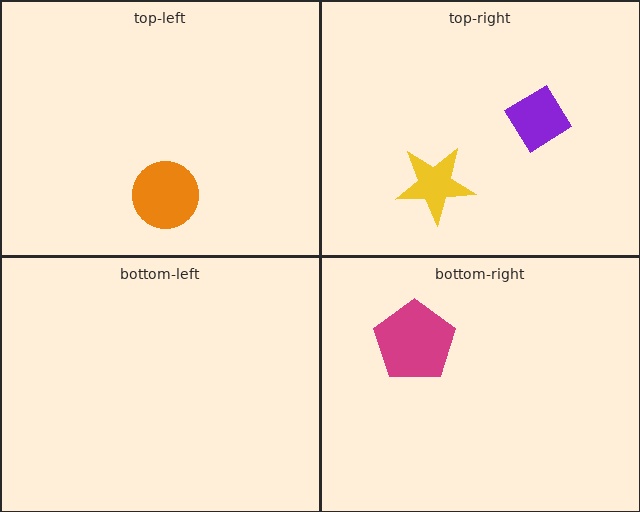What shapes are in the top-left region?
The orange circle.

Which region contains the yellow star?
The top-right region.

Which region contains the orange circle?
The top-left region.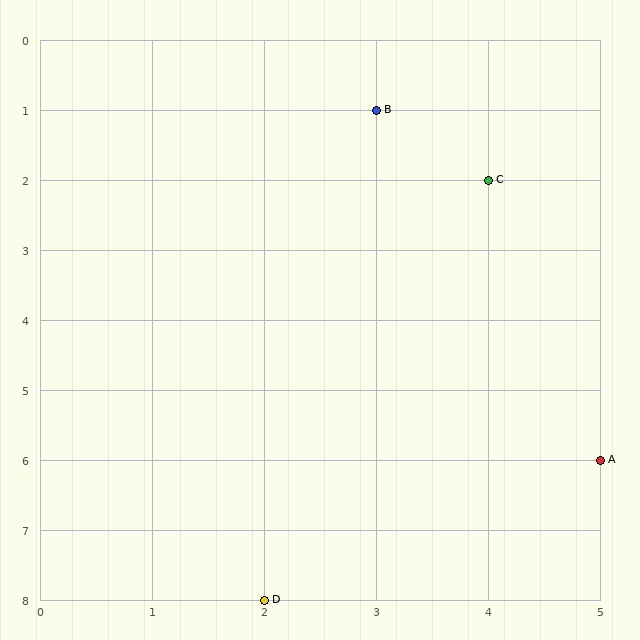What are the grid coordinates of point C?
Point C is at grid coordinates (4, 2).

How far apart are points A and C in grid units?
Points A and C are 1 column and 4 rows apart (about 4.1 grid units diagonally).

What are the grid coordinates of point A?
Point A is at grid coordinates (5, 6).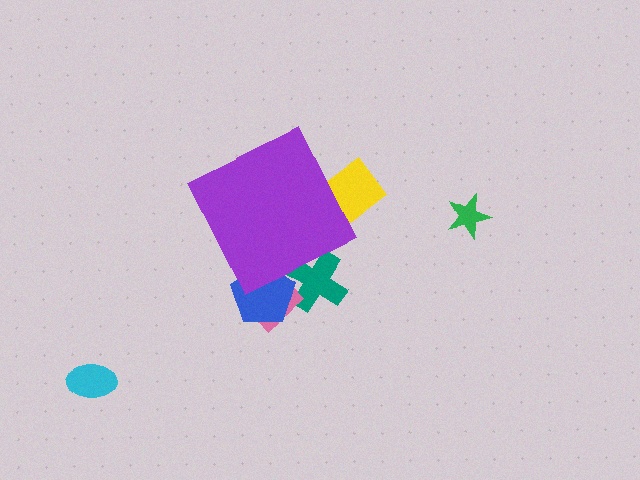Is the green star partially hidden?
No, the green star is fully visible.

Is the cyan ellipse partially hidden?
No, the cyan ellipse is fully visible.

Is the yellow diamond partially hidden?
Yes, the yellow diamond is partially hidden behind the purple diamond.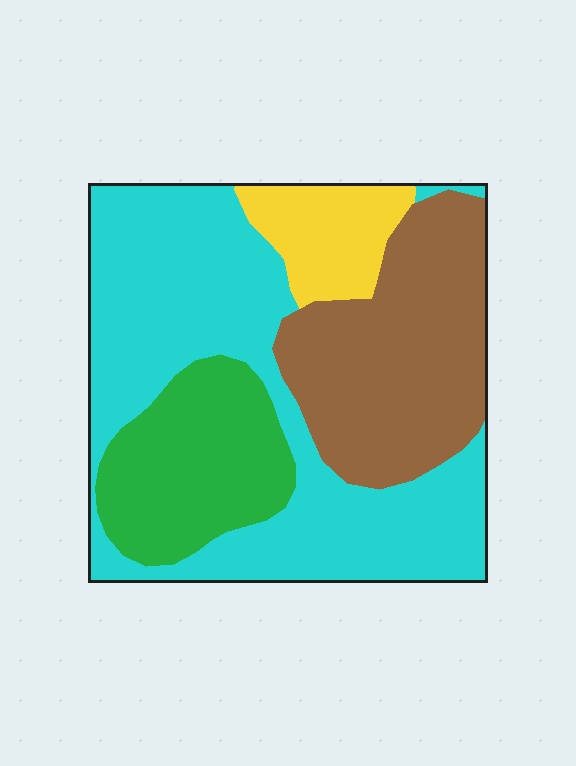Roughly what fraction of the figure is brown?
Brown takes up about one quarter (1/4) of the figure.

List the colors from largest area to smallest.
From largest to smallest: cyan, brown, green, yellow.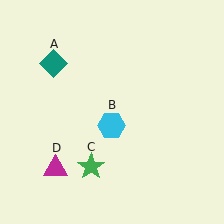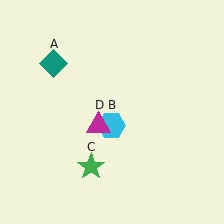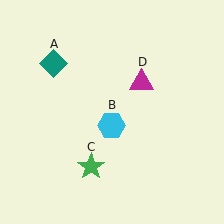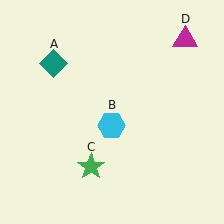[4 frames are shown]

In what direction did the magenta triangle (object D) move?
The magenta triangle (object D) moved up and to the right.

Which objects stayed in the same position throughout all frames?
Teal diamond (object A) and cyan hexagon (object B) and green star (object C) remained stationary.